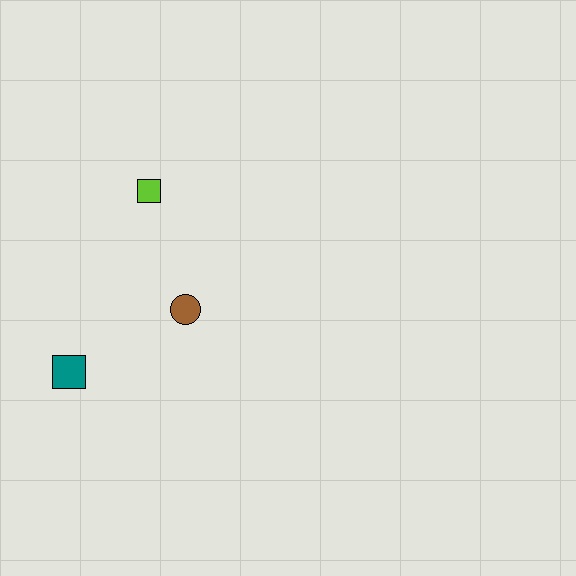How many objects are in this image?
There are 3 objects.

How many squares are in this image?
There are 2 squares.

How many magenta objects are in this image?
There are no magenta objects.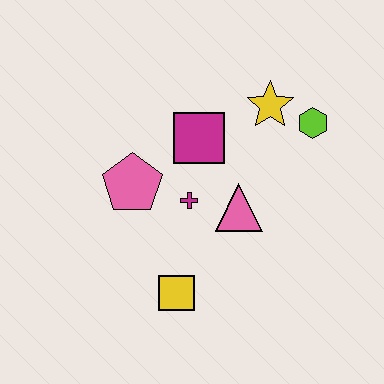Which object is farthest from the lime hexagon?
The yellow square is farthest from the lime hexagon.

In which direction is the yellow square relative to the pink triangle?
The yellow square is below the pink triangle.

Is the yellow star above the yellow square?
Yes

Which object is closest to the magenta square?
The magenta cross is closest to the magenta square.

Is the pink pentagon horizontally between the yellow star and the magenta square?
No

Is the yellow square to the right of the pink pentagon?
Yes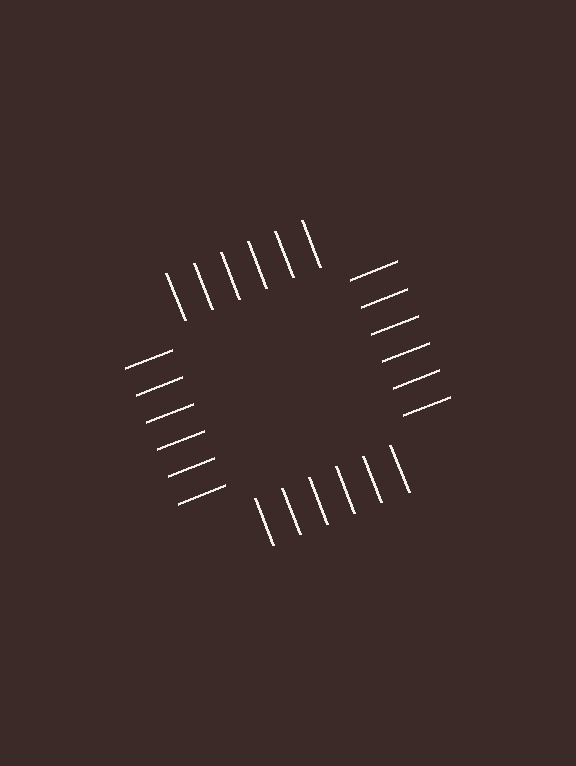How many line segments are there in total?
24 — 6 along each of the 4 edges.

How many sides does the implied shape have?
4 sides — the line-ends trace a square.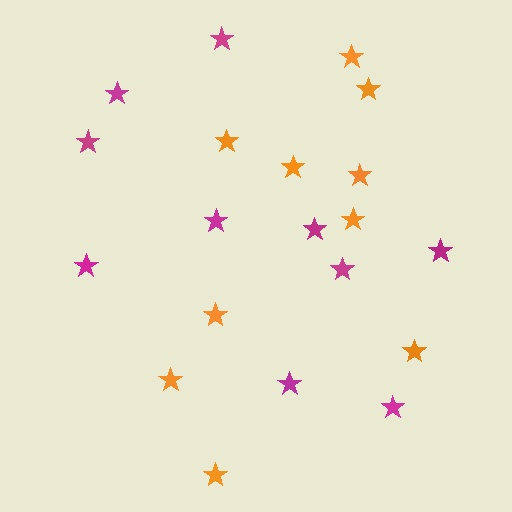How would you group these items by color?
There are 2 groups: one group of magenta stars (10) and one group of orange stars (10).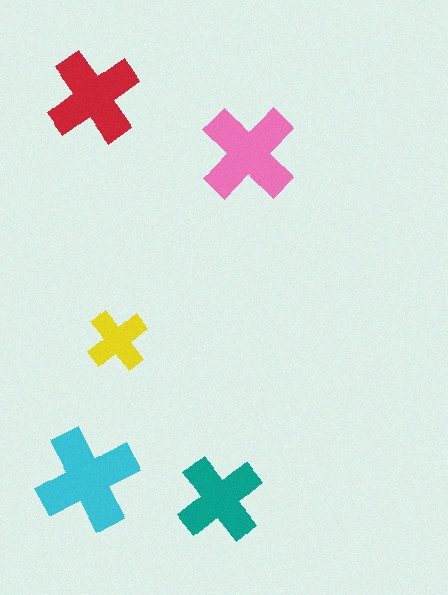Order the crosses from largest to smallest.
the cyan one, the pink one, the red one, the teal one, the yellow one.